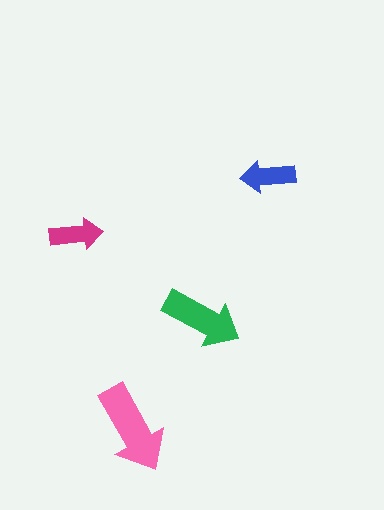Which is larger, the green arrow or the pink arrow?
The pink one.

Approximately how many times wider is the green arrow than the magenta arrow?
About 1.5 times wider.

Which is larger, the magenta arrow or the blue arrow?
The blue one.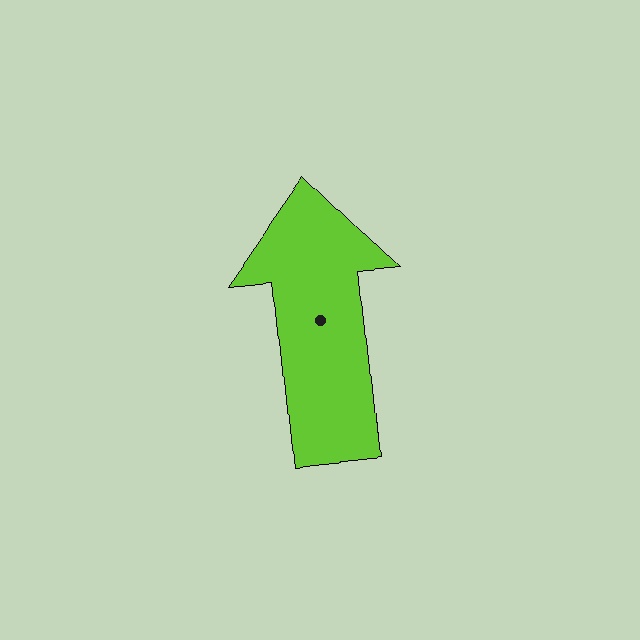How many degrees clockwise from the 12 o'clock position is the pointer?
Approximately 354 degrees.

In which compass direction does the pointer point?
North.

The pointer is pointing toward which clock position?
Roughly 12 o'clock.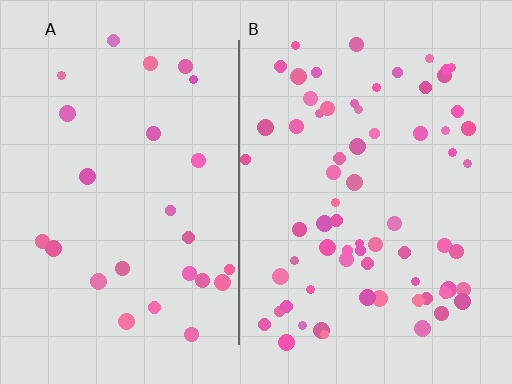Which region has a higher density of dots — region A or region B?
B (the right).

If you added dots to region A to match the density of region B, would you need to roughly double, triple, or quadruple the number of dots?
Approximately triple.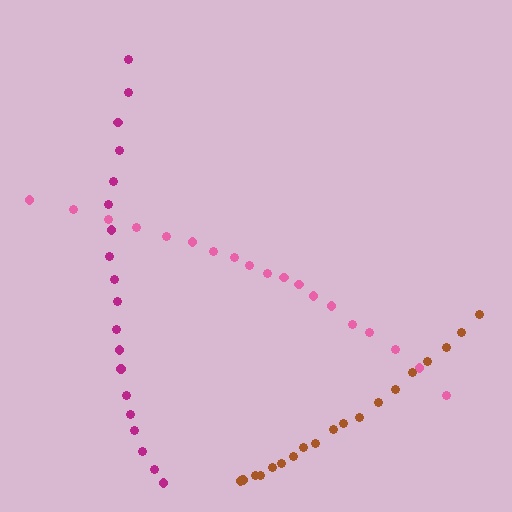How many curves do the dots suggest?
There are 3 distinct paths.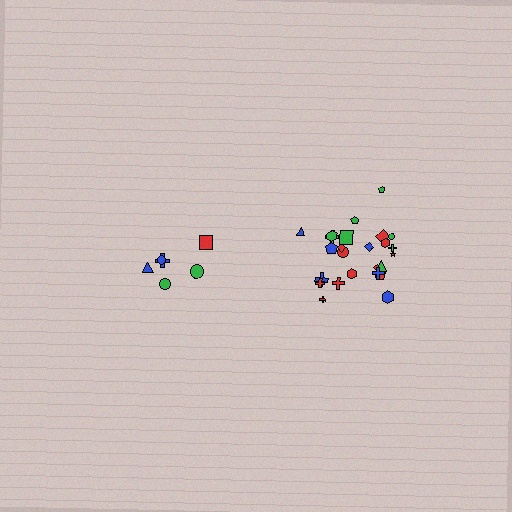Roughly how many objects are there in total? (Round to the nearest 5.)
Roughly 30 objects in total.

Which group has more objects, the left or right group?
The right group.